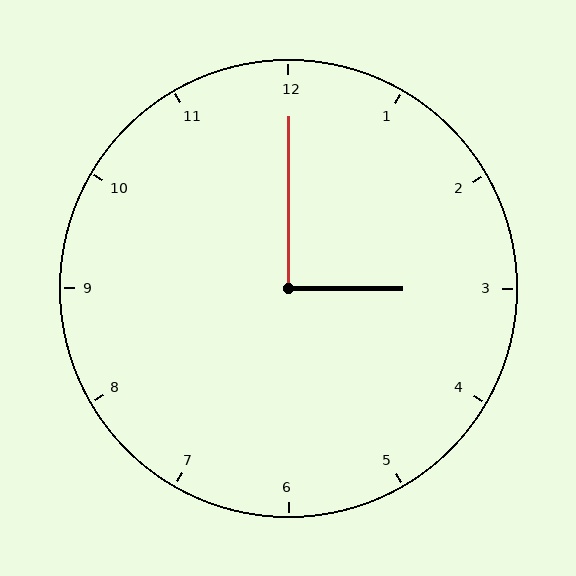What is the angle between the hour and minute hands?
Approximately 90 degrees.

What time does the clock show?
3:00.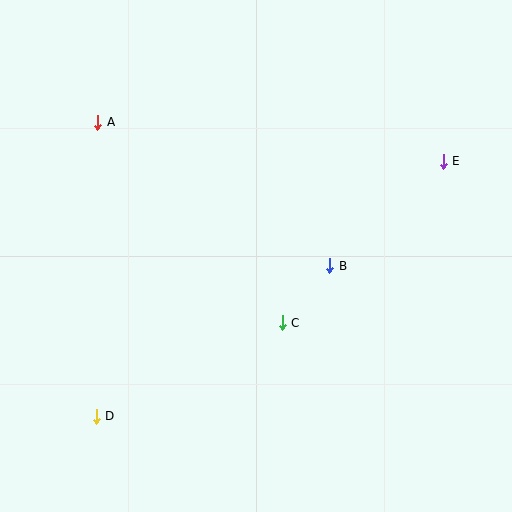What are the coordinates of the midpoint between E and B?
The midpoint between E and B is at (387, 214).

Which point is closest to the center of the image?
Point C at (282, 323) is closest to the center.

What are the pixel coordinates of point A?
Point A is at (98, 122).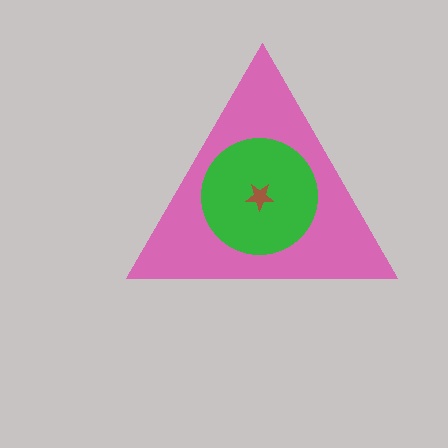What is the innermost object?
The brown star.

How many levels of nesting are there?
3.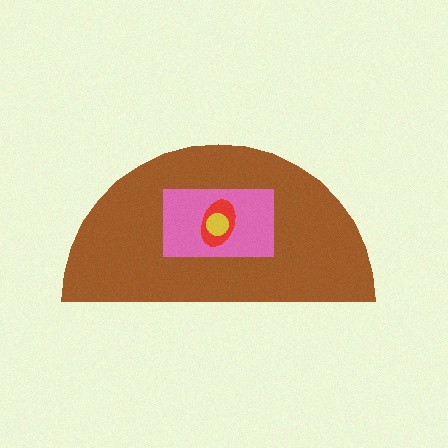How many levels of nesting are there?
4.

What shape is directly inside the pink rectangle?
The red ellipse.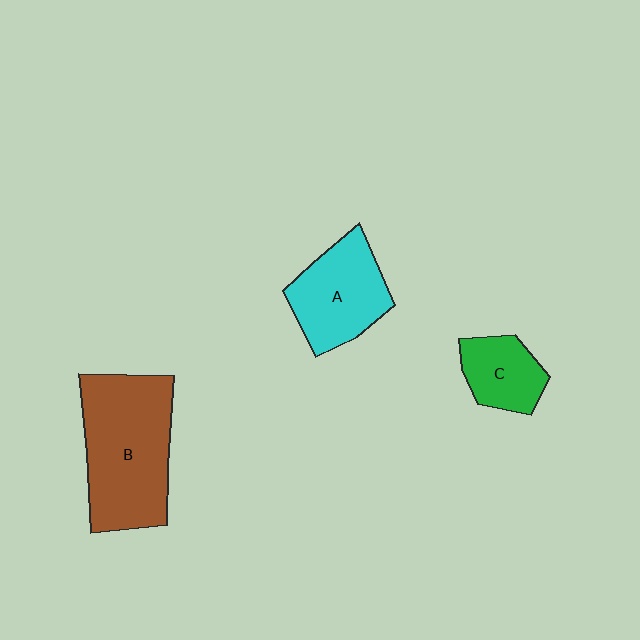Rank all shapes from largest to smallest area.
From largest to smallest: B (brown), A (cyan), C (green).